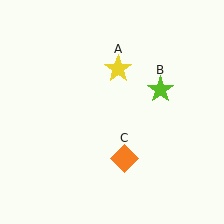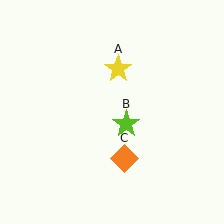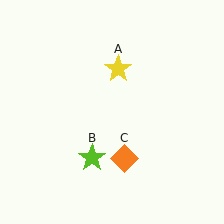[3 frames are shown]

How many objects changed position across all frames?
1 object changed position: lime star (object B).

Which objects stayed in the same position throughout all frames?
Yellow star (object A) and orange diamond (object C) remained stationary.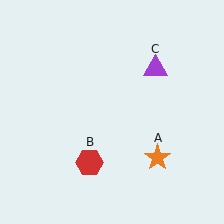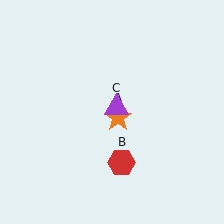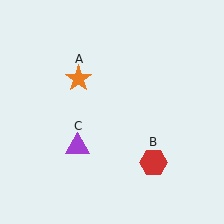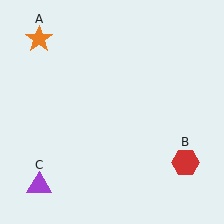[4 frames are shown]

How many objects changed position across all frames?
3 objects changed position: orange star (object A), red hexagon (object B), purple triangle (object C).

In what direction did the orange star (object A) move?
The orange star (object A) moved up and to the left.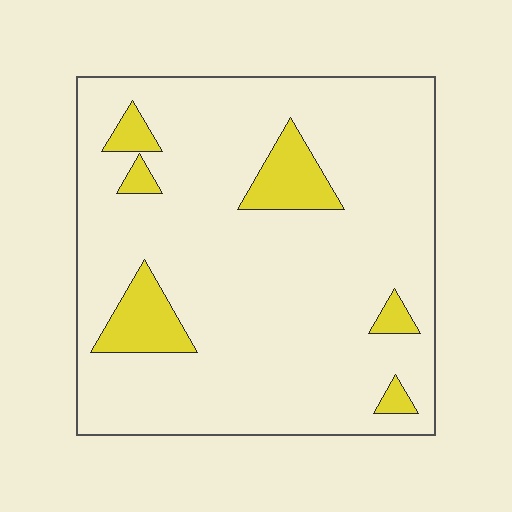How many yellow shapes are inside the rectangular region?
6.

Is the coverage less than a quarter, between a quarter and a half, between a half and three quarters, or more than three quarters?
Less than a quarter.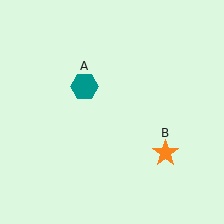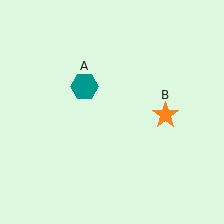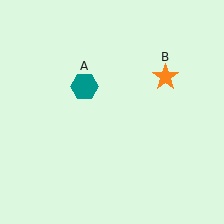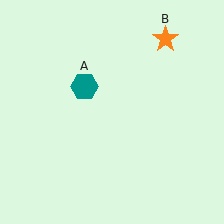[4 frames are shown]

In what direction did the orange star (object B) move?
The orange star (object B) moved up.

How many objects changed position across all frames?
1 object changed position: orange star (object B).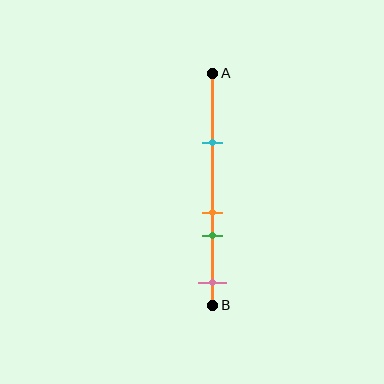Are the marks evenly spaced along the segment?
No, the marks are not evenly spaced.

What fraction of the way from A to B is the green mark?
The green mark is approximately 70% (0.7) of the way from A to B.